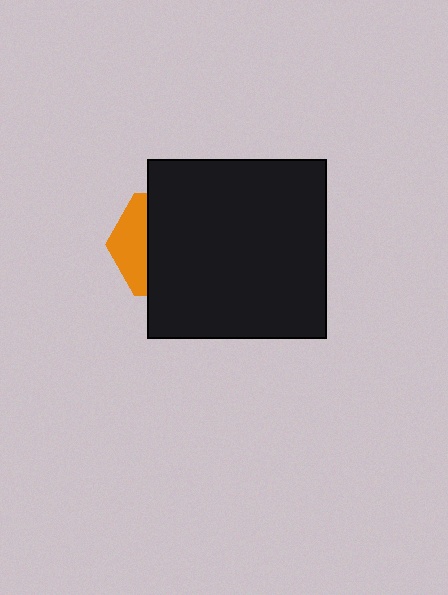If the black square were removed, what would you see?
You would see the complete orange hexagon.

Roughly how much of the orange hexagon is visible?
A small part of it is visible (roughly 31%).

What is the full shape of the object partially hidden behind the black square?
The partially hidden object is an orange hexagon.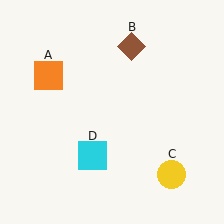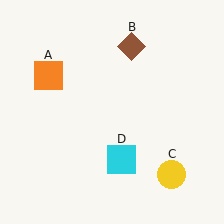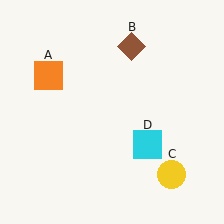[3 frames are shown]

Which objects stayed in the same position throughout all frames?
Orange square (object A) and brown diamond (object B) and yellow circle (object C) remained stationary.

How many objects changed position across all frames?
1 object changed position: cyan square (object D).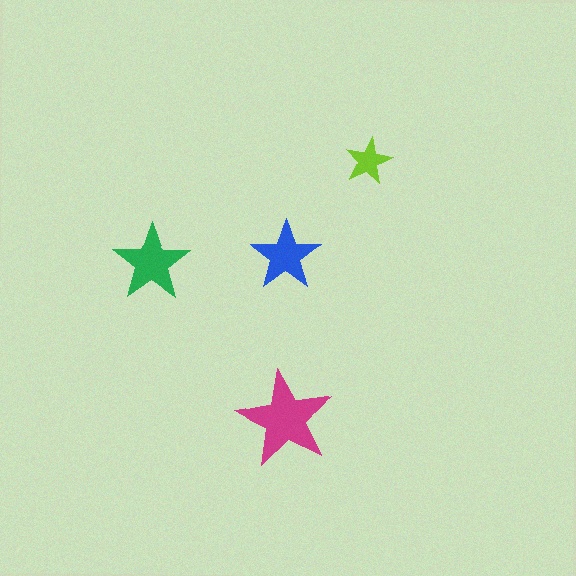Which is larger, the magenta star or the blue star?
The magenta one.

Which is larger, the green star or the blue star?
The green one.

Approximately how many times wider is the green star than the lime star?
About 1.5 times wider.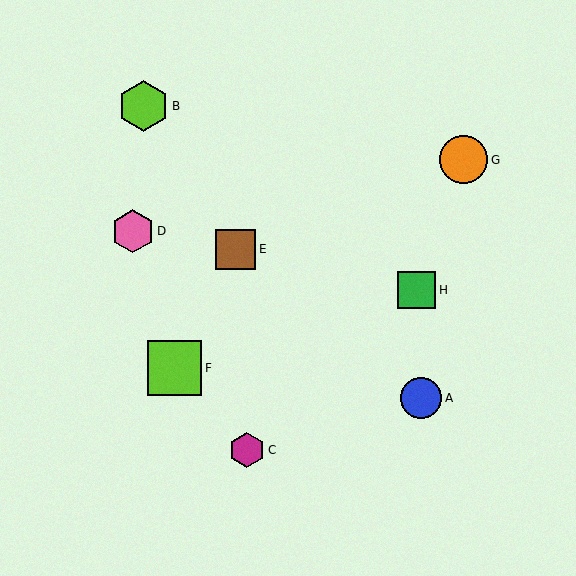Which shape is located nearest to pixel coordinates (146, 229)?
The pink hexagon (labeled D) at (133, 231) is nearest to that location.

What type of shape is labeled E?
Shape E is a brown square.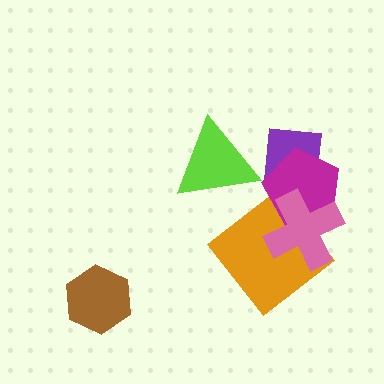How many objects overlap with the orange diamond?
2 objects overlap with the orange diamond.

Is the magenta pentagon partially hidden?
Yes, it is partially covered by another shape.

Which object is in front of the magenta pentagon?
The pink cross is in front of the magenta pentagon.